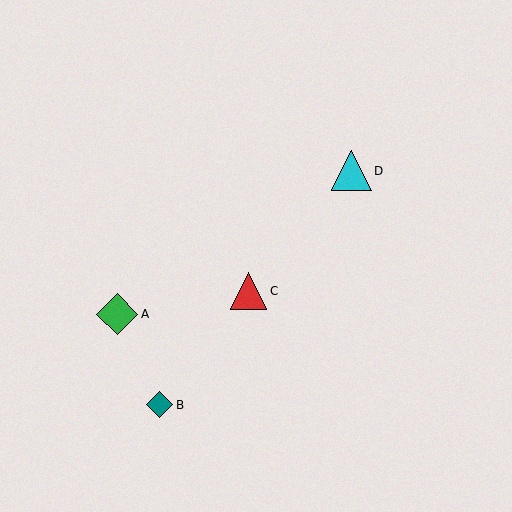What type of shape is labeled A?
Shape A is a green diamond.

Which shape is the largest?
The green diamond (labeled A) is the largest.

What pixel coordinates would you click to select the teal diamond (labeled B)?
Click at (159, 405) to select the teal diamond B.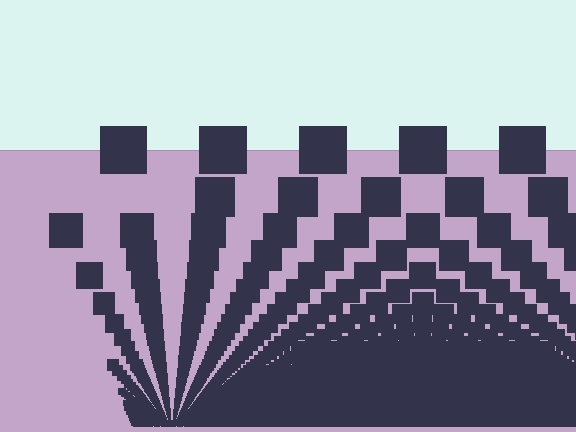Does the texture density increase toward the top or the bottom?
Density increases toward the bottom.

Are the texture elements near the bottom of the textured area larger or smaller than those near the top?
Smaller. The gradient is inverted — elements near the bottom are smaller and denser.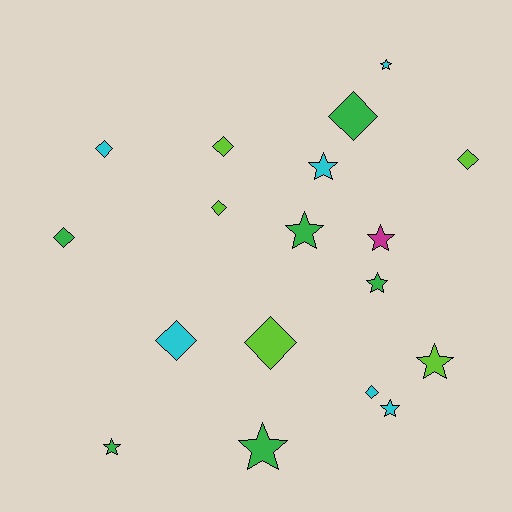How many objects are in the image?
There are 18 objects.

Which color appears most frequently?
Cyan, with 6 objects.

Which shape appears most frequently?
Star, with 9 objects.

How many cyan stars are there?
There are 3 cyan stars.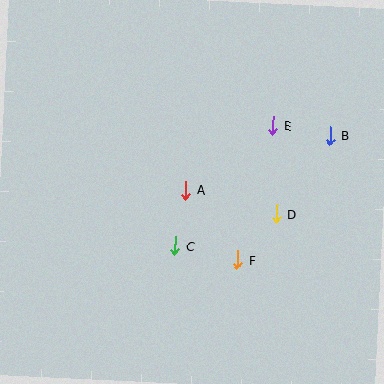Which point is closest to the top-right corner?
Point B is closest to the top-right corner.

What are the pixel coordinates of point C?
Point C is at (175, 246).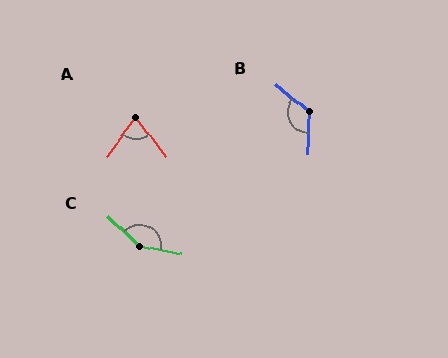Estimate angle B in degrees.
Approximately 127 degrees.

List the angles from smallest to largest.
A (74°), B (127°), C (147°).